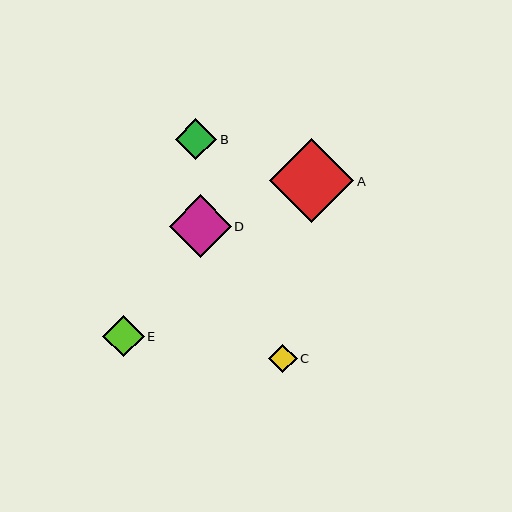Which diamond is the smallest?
Diamond C is the smallest with a size of approximately 28 pixels.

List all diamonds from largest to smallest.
From largest to smallest: A, D, B, E, C.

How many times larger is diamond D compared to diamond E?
Diamond D is approximately 1.5 times the size of diamond E.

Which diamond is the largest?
Diamond A is the largest with a size of approximately 84 pixels.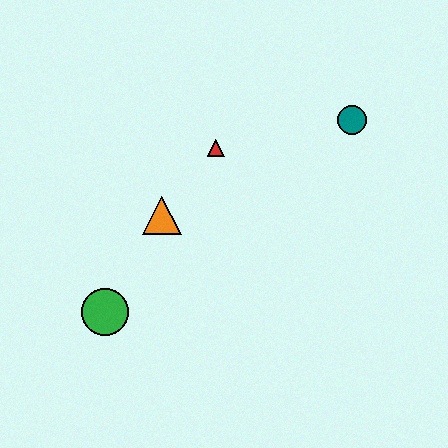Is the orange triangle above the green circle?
Yes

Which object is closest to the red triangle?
The orange triangle is closest to the red triangle.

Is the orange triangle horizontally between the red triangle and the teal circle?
No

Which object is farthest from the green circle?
The teal circle is farthest from the green circle.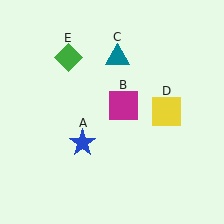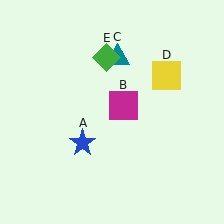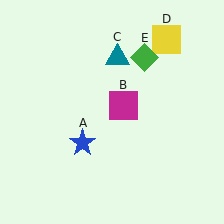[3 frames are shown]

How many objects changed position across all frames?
2 objects changed position: yellow square (object D), green diamond (object E).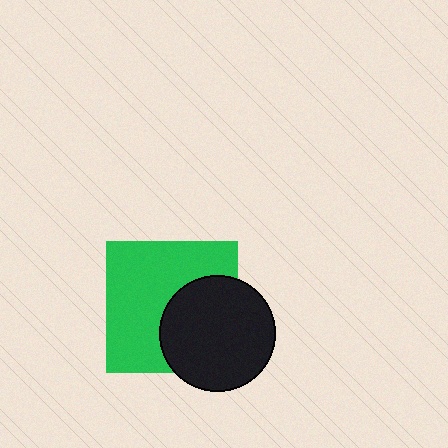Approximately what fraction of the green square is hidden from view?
Roughly 39% of the green square is hidden behind the black circle.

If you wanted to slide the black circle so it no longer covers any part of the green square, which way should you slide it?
Slide it right — that is the most direct way to separate the two shapes.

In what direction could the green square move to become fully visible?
The green square could move left. That would shift it out from behind the black circle entirely.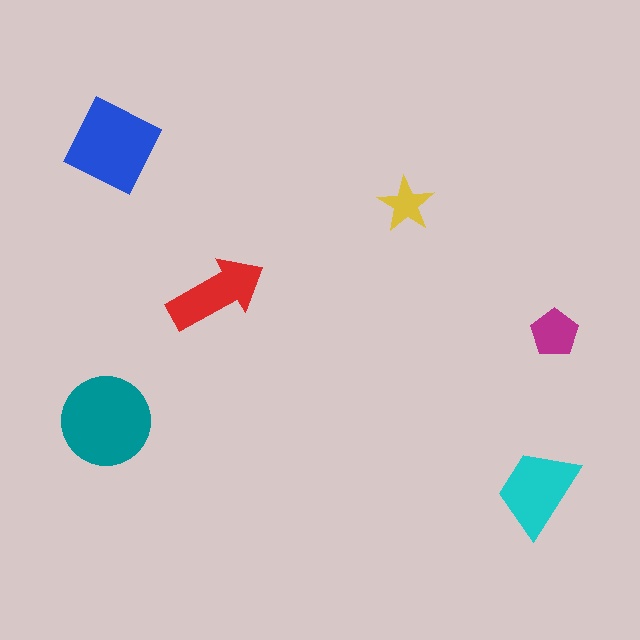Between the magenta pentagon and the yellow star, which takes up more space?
The magenta pentagon.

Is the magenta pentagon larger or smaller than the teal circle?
Smaller.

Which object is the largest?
The teal circle.